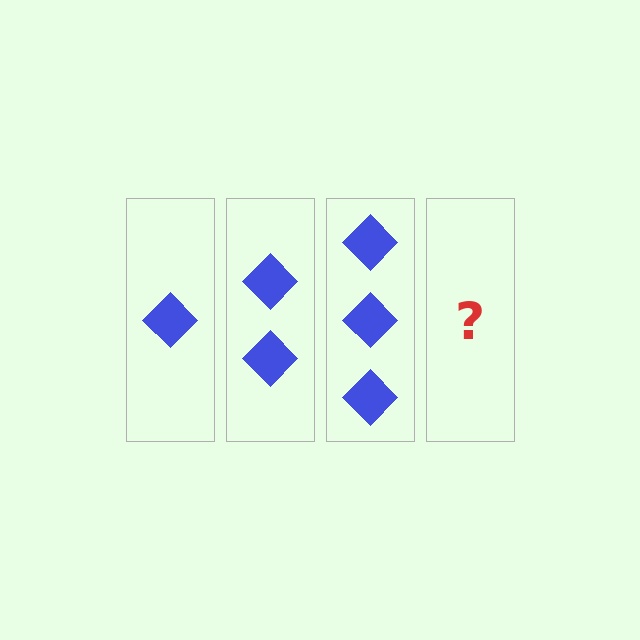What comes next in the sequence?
The next element should be 4 diamonds.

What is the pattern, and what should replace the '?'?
The pattern is that each step adds one more diamond. The '?' should be 4 diamonds.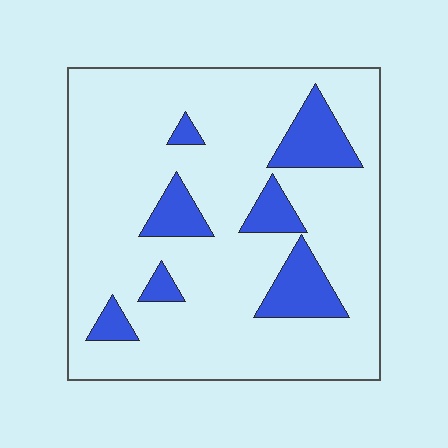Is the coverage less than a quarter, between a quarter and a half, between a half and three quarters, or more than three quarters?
Less than a quarter.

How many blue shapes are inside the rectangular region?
7.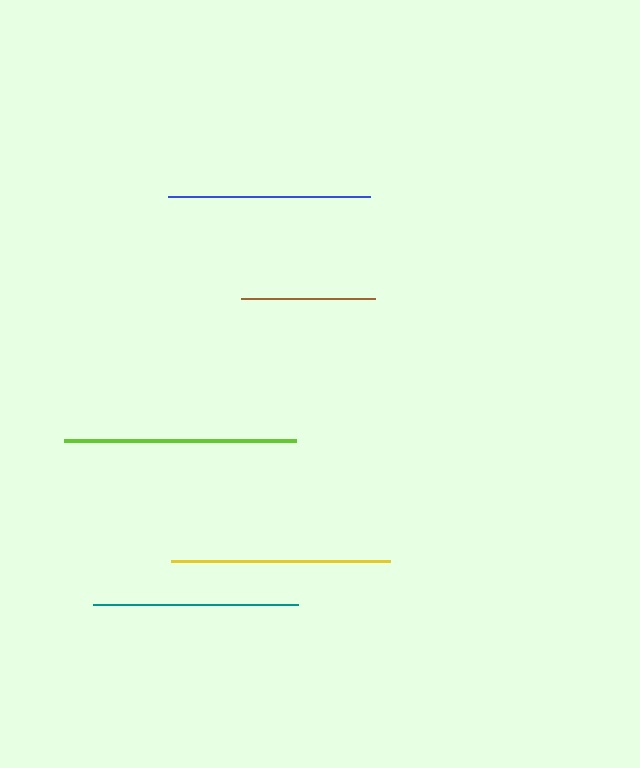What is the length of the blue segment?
The blue segment is approximately 202 pixels long.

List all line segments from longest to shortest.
From longest to shortest: lime, yellow, teal, blue, brown.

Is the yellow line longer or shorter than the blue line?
The yellow line is longer than the blue line.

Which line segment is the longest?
The lime line is the longest at approximately 232 pixels.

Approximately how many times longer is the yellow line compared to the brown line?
The yellow line is approximately 1.6 times the length of the brown line.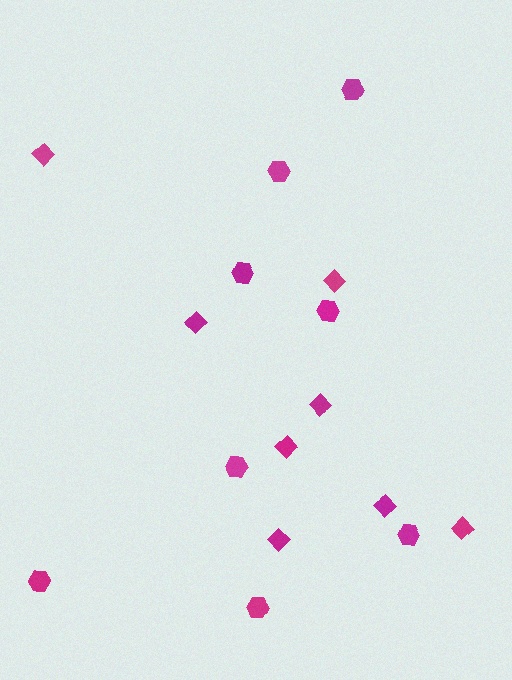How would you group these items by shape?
There are 2 groups: one group of diamonds (8) and one group of hexagons (8).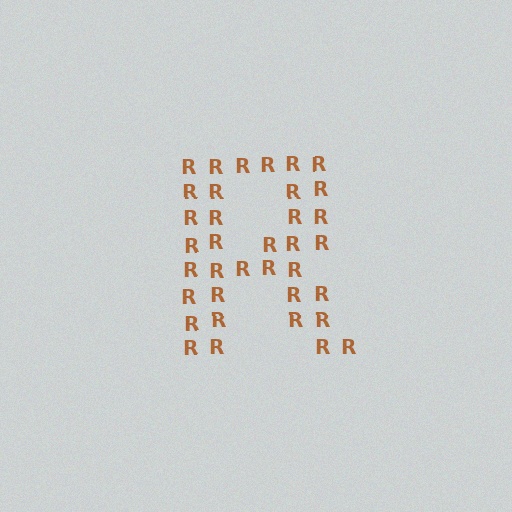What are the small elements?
The small elements are letter R's.